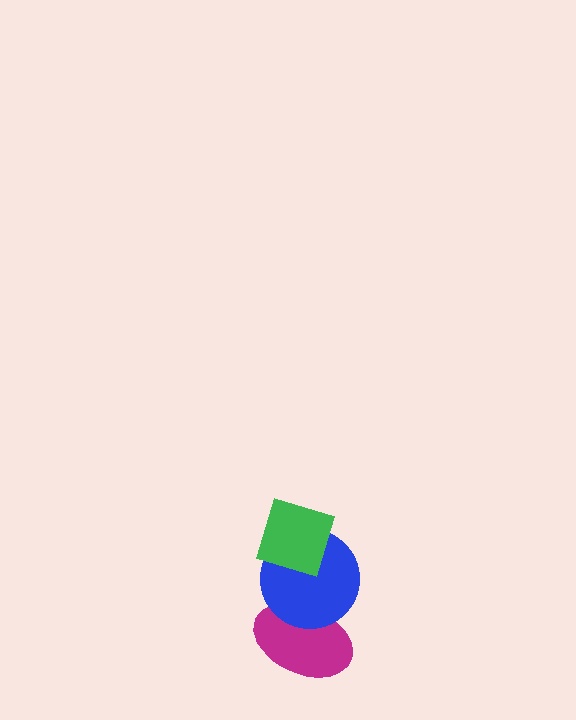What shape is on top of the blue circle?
The green diamond is on top of the blue circle.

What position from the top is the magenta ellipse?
The magenta ellipse is 3rd from the top.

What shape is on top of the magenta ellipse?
The blue circle is on top of the magenta ellipse.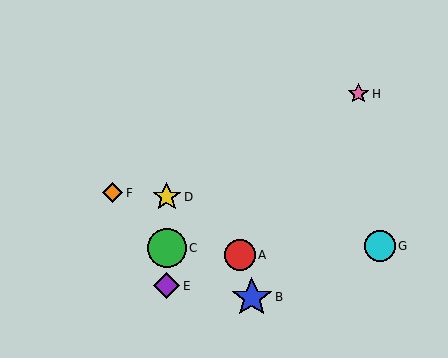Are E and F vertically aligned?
No, E is at x≈167 and F is at x≈113.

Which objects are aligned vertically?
Objects C, D, E are aligned vertically.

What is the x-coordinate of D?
Object D is at x≈167.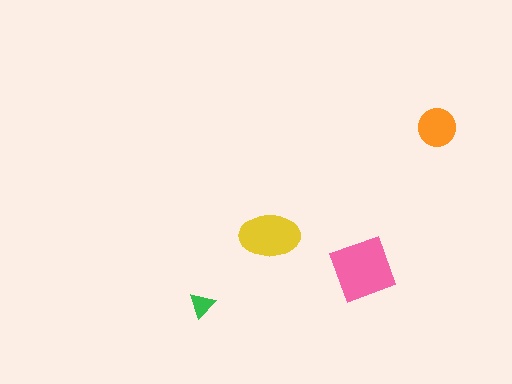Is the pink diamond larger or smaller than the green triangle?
Larger.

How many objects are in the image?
There are 4 objects in the image.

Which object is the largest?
The pink diamond.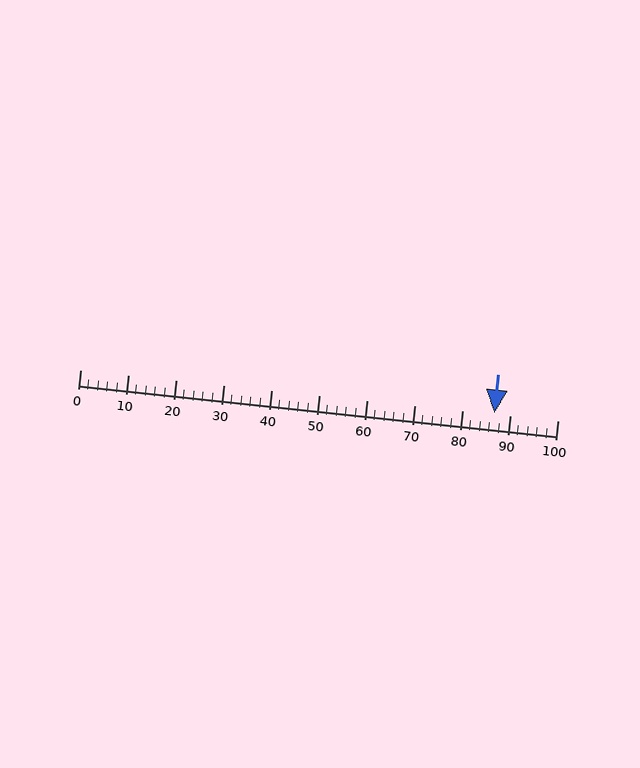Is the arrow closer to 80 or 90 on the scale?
The arrow is closer to 90.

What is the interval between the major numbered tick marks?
The major tick marks are spaced 10 units apart.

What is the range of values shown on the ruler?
The ruler shows values from 0 to 100.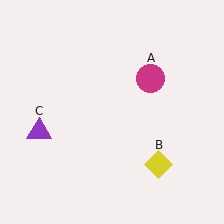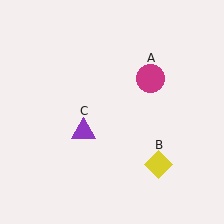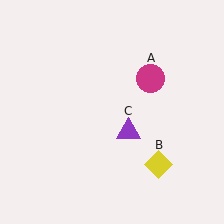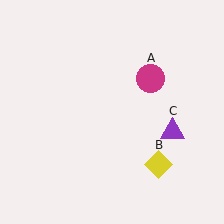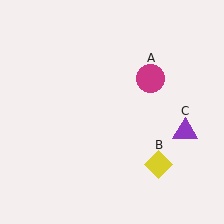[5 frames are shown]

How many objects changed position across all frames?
1 object changed position: purple triangle (object C).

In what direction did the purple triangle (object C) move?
The purple triangle (object C) moved right.